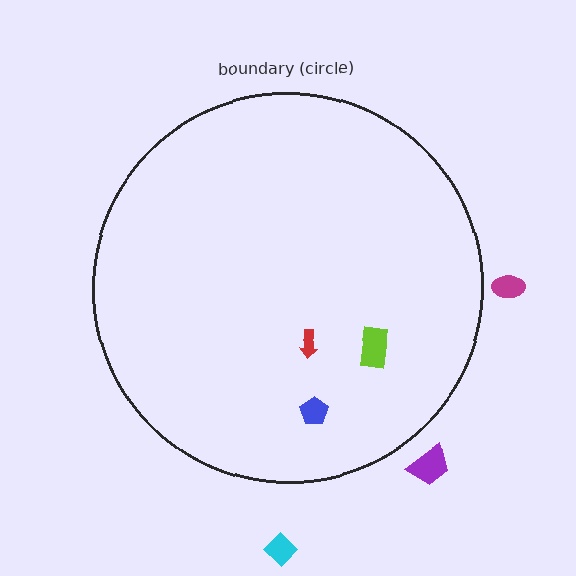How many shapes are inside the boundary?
3 inside, 3 outside.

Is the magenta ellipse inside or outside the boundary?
Outside.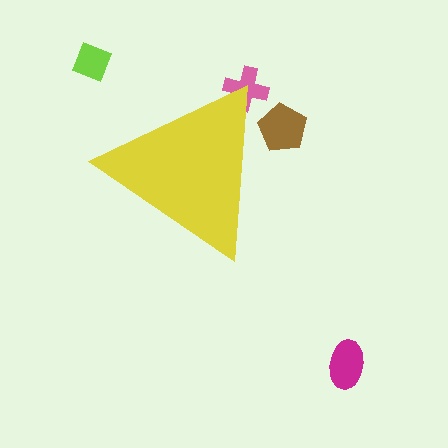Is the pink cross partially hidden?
Yes, the pink cross is partially hidden behind the yellow triangle.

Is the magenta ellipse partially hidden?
No, the magenta ellipse is fully visible.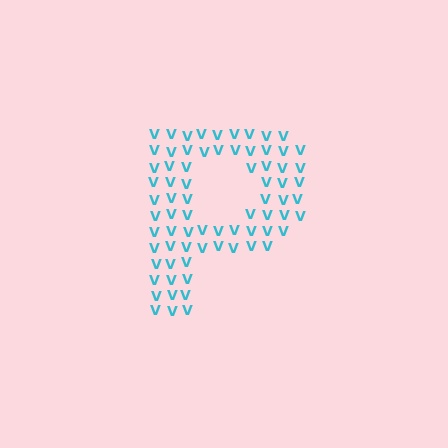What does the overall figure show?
The overall figure shows the letter P.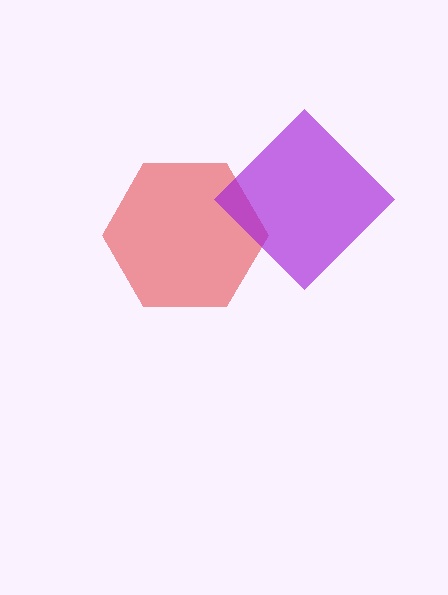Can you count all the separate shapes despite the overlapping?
Yes, there are 2 separate shapes.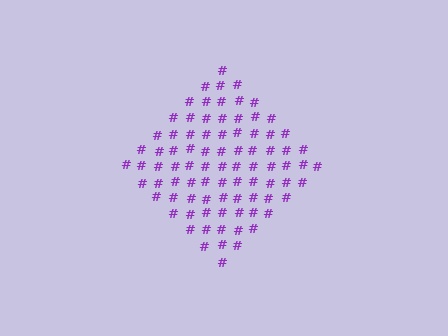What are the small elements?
The small elements are hash symbols.